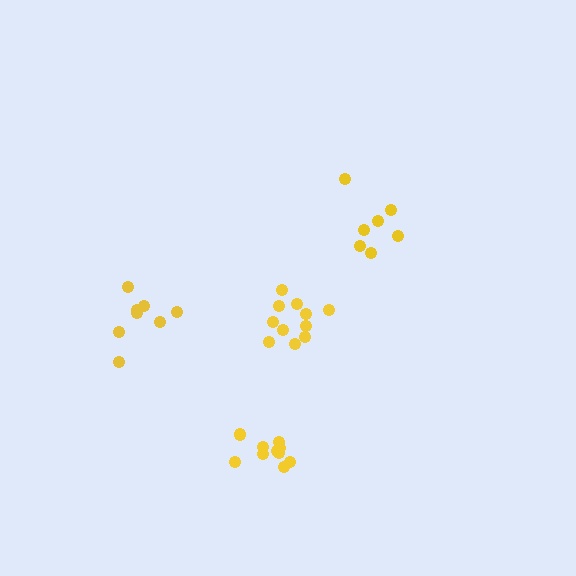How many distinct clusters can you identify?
There are 4 distinct clusters.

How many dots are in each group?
Group 1: 11 dots, Group 2: 7 dots, Group 3: 8 dots, Group 4: 11 dots (37 total).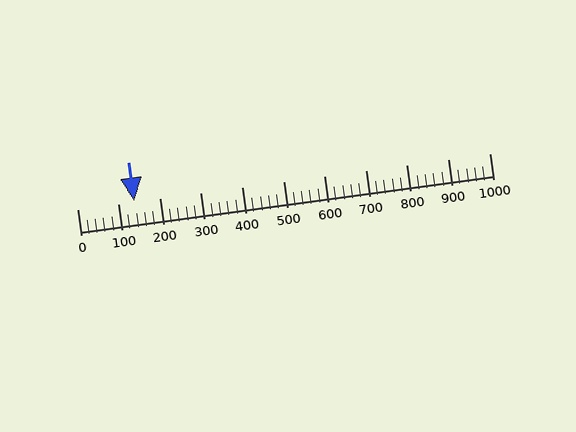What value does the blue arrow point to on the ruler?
The blue arrow points to approximately 138.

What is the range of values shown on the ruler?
The ruler shows values from 0 to 1000.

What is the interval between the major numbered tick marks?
The major tick marks are spaced 100 units apart.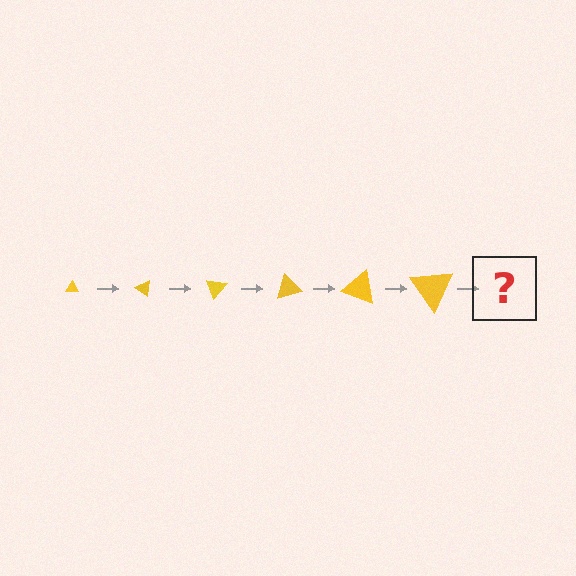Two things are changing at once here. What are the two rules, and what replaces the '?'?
The two rules are that the triangle grows larger each step and it rotates 35 degrees each step. The '?' should be a triangle, larger than the previous one and rotated 210 degrees from the start.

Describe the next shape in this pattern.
It should be a triangle, larger than the previous one and rotated 210 degrees from the start.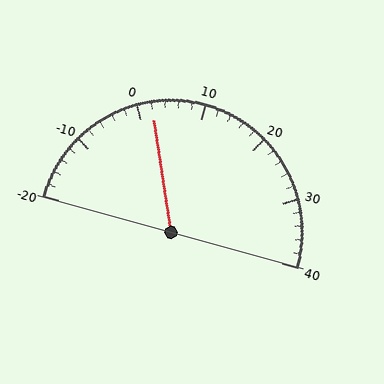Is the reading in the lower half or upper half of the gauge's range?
The reading is in the lower half of the range (-20 to 40).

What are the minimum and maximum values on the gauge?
The gauge ranges from -20 to 40.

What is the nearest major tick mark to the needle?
The nearest major tick mark is 0.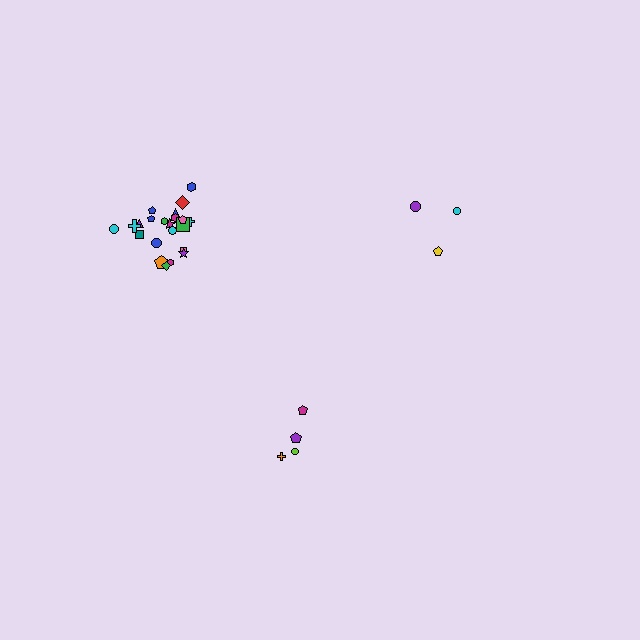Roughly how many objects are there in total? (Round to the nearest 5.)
Roughly 30 objects in total.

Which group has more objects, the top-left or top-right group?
The top-left group.